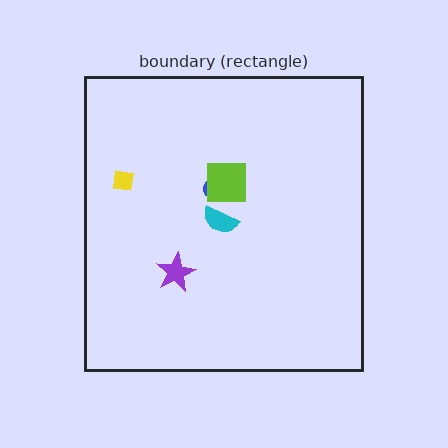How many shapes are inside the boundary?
5 inside, 0 outside.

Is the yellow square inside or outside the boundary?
Inside.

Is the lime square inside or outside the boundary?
Inside.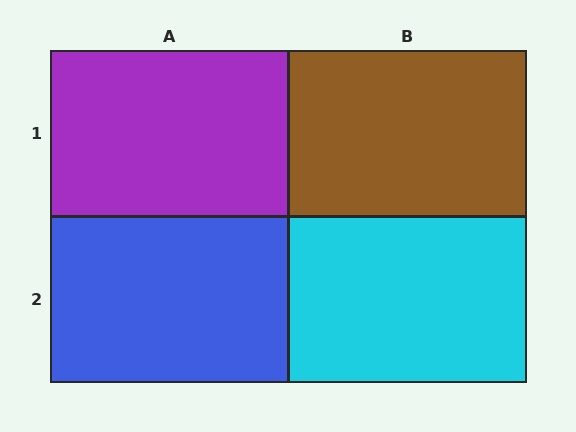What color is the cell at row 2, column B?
Cyan.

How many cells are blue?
1 cell is blue.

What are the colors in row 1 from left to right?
Purple, brown.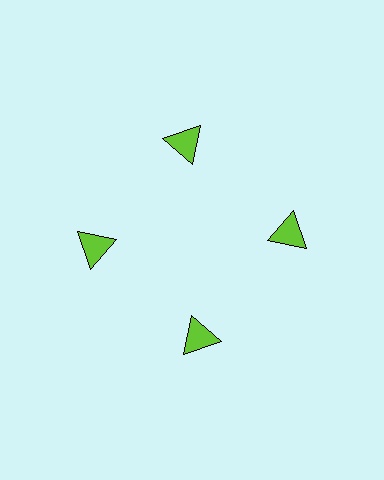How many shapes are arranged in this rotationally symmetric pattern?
There are 4 shapes, arranged in 4 groups of 1.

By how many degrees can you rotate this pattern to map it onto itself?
The pattern maps onto itself every 90 degrees of rotation.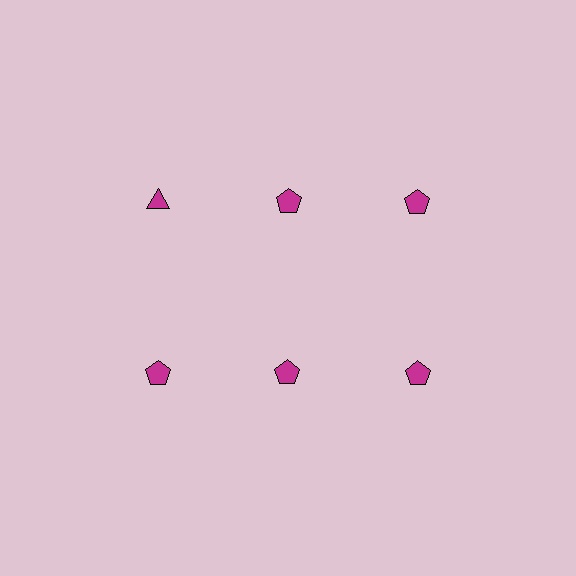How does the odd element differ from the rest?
It has a different shape: triangle instead of pentagon.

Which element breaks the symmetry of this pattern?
The magenta triangle in the top row, leftmost column breaks the symmetry. All other shapes are magenta pentagons.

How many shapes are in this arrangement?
There are 6 shapes arranged in a grid pattern.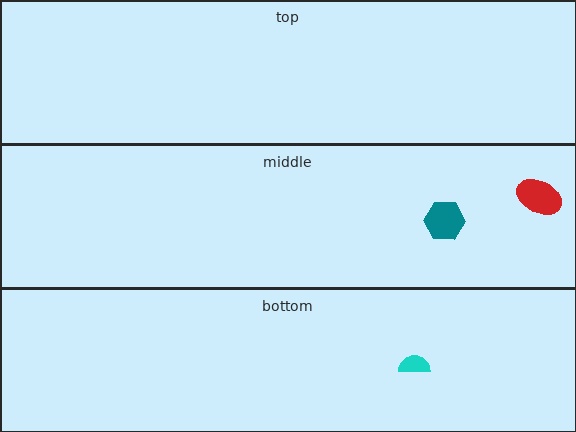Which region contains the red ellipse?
The middle region.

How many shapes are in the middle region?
2.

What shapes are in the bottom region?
The cyan semicircle.